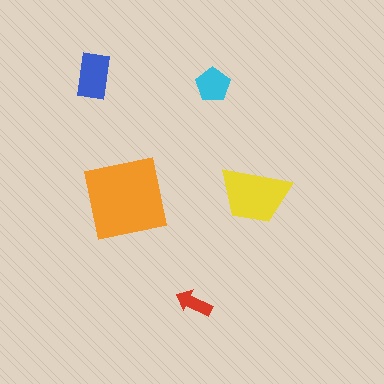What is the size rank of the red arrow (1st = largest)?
5th.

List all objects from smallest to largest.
The red arrow, the cyan pentagon, the blue rectangle, the yellow trapezoid, the orange square.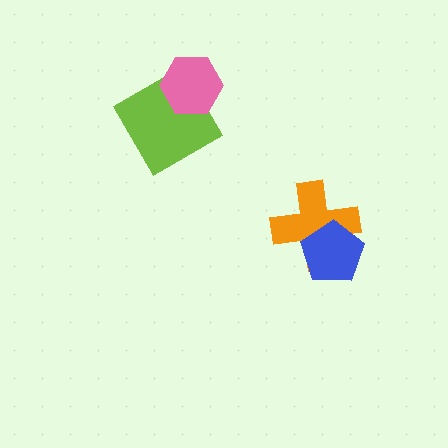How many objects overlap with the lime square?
1 object overlaps with the lime square.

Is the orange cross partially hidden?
Yes, it is partially covered by another shape.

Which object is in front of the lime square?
The pink hexagon is in front of the lime square.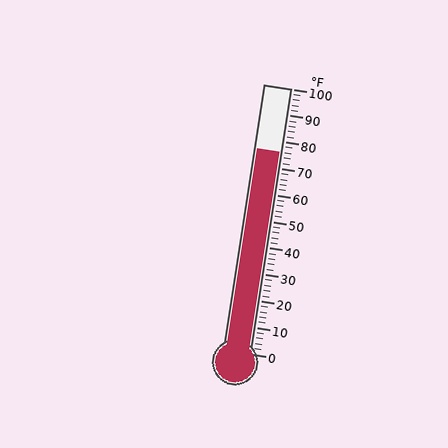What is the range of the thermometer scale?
The thermometer scale ranges from 0°F to 100°F.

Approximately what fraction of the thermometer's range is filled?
The thermometer is filled to approximately 75% of its range.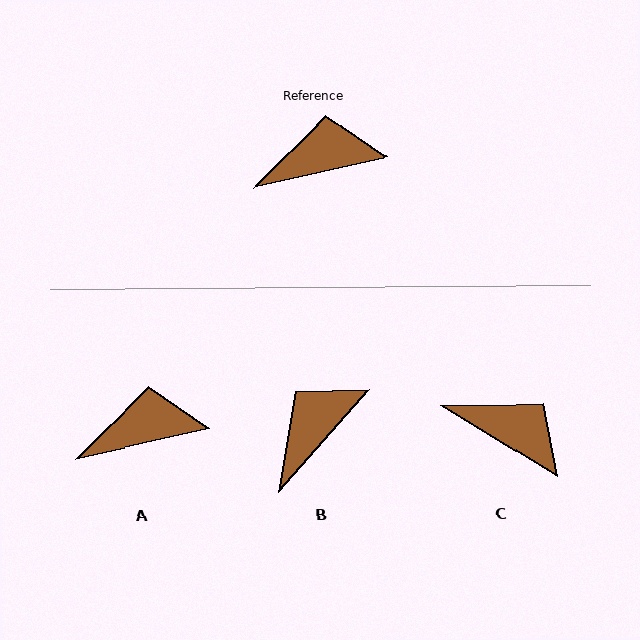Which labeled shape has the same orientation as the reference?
A.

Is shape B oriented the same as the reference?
No, it is off by about 36 degrees.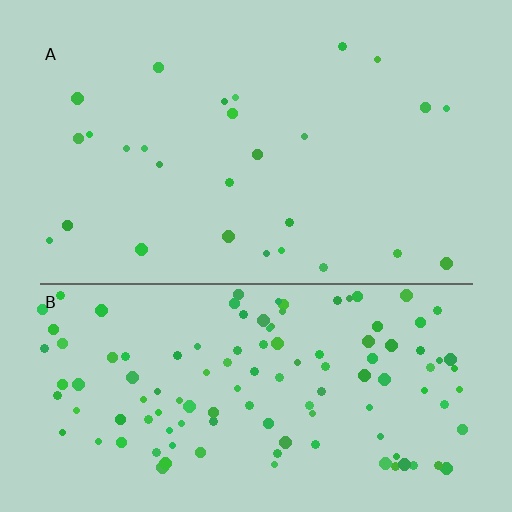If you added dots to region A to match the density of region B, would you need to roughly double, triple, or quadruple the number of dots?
Approximately quadruple.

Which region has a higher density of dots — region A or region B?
B (the bottom).